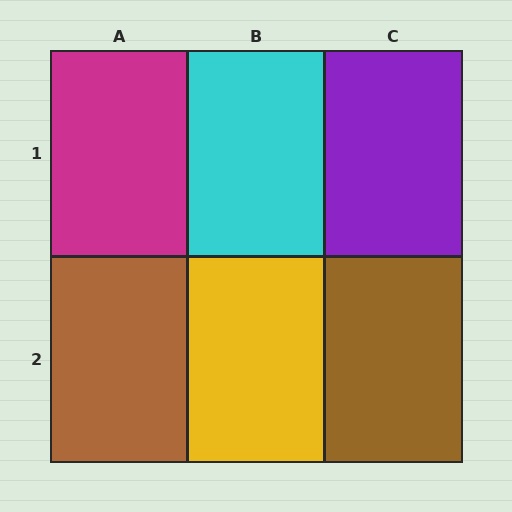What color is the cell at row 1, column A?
Magenta.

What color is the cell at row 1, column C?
Purple.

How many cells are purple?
1 cell is purple.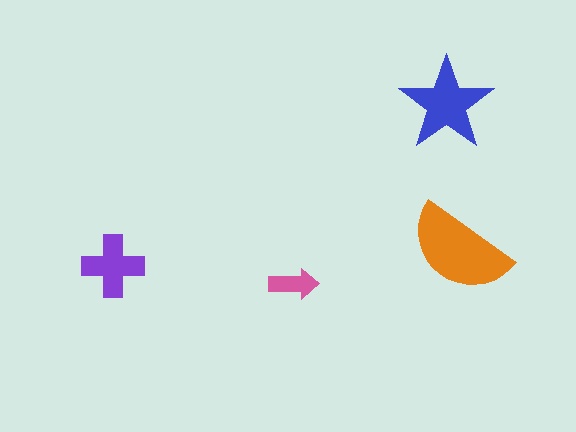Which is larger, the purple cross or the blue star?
The blue star.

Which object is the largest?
The orange semicircle.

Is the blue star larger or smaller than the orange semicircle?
Smaller.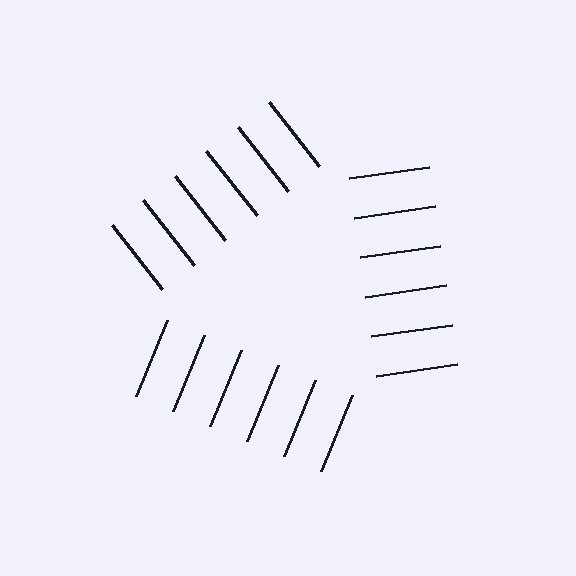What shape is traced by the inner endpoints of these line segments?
An illusory triangle — the line segments terminate on its edges but no continuous stroke is drawn.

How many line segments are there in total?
18 — 6 along each of the 3 edges.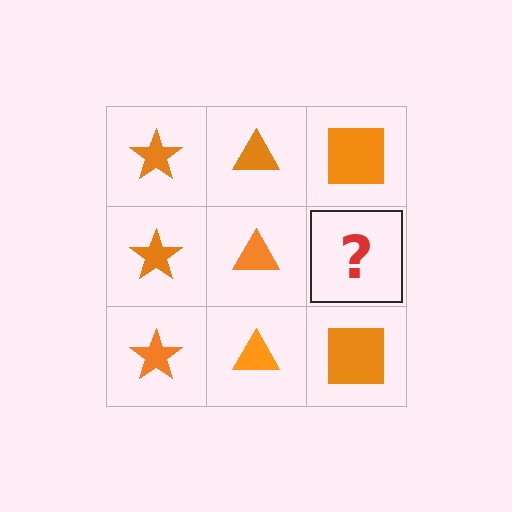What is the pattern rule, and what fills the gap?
The rule is that each column has a consistent shape. The gap should be filled with an orange square.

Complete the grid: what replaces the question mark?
The question mark should be replaced with an orange square.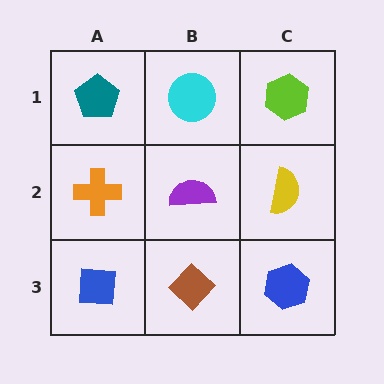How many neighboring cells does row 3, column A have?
2.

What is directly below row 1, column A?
An orange cross.